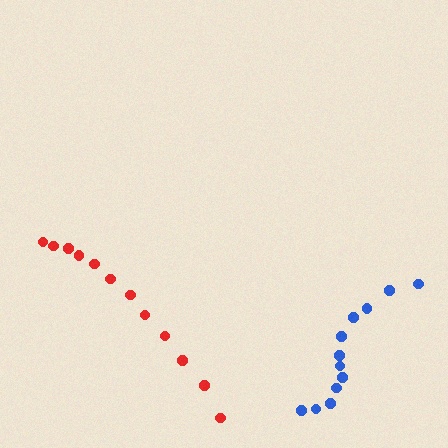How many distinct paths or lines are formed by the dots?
There are 2 distinct paths.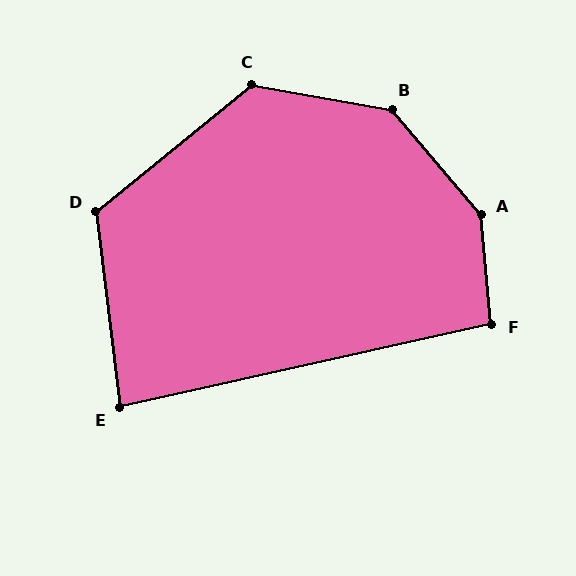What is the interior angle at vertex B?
Approximately 140 degrees (obtuse).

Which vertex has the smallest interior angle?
E, at approximately 84 degrees.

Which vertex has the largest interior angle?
A, at approximately 145 degrees.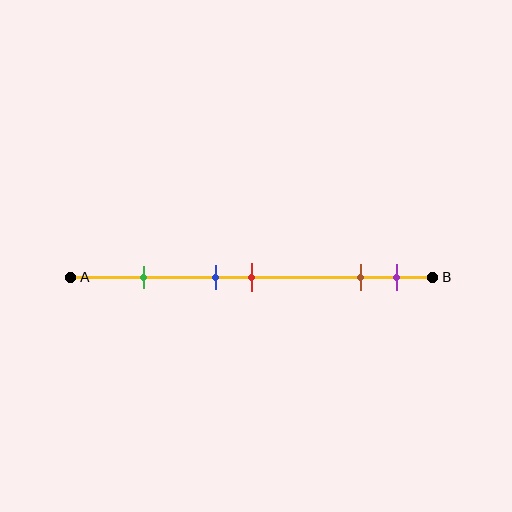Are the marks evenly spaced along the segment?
No, the marks are not evenly spaced.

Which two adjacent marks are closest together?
The blue and red marks are the closest adjacent pair.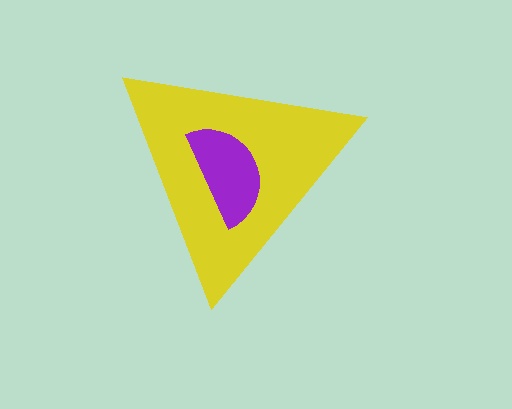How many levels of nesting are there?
2.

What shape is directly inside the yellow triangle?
The purple semicircle.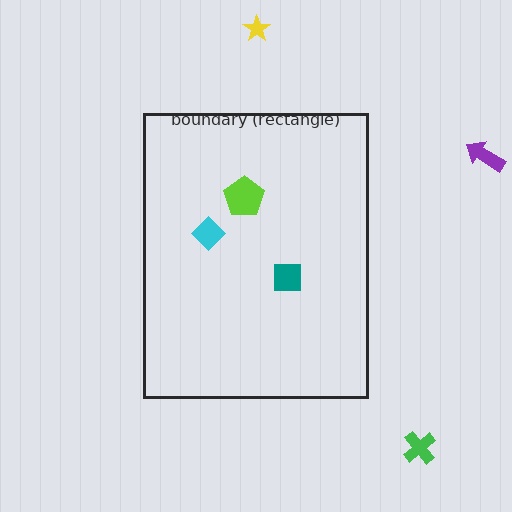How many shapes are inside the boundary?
3 inside, 3 outside.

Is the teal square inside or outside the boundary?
Inside.